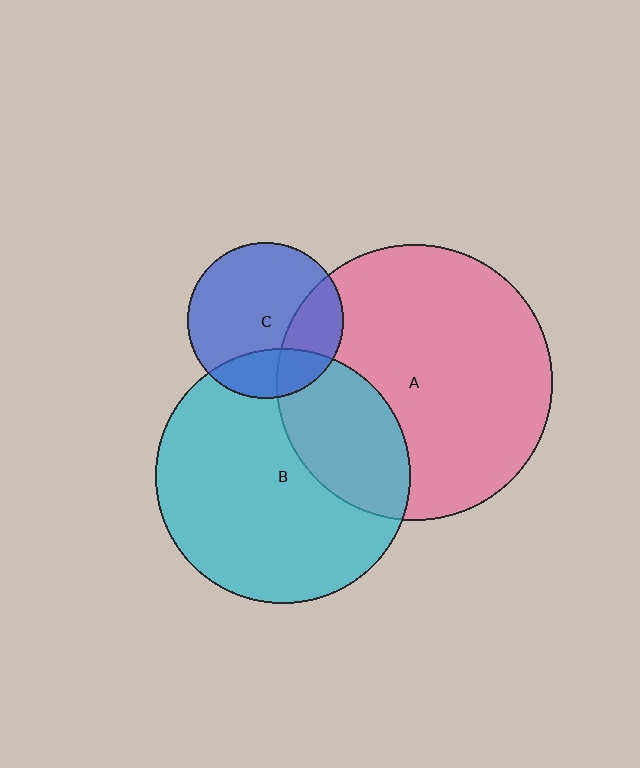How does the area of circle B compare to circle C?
Approximately 2.7 times.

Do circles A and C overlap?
Yes.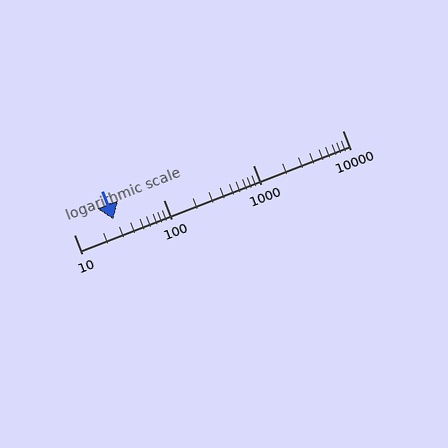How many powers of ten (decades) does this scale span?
The scale spans 3 decades, from 10 to 10000.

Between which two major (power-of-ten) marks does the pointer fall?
The pointer is between 10 and 100.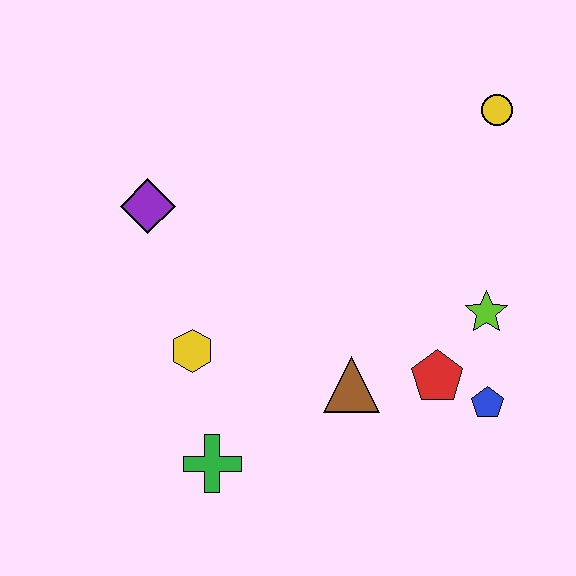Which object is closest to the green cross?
The yellow hexagon is closest to the green cross.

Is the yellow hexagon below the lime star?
Yes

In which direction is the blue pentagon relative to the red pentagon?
The blue pentagon is to the right of the red pentagon.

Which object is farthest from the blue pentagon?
The purple diamond is farthest from the blue pentagon.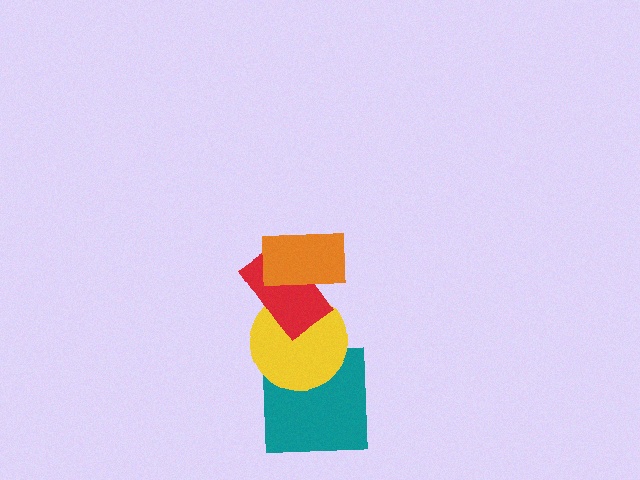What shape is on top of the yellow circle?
The red rectangle is on top of the yellow circle.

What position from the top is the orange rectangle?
The orange rectangle is 1st from the top.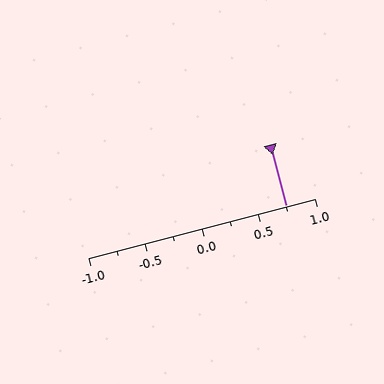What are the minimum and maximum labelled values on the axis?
The axis runs from -1.0 to 1.0.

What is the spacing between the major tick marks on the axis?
The major ticks are spaced 0.5 apart.